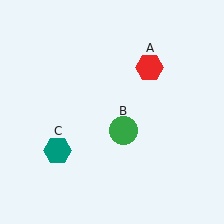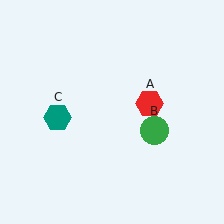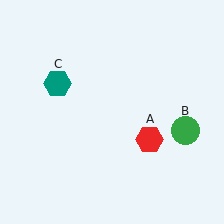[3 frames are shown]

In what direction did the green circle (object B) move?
The green circle (object B) moved right.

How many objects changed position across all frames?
3 objects changed position: red hexagon (object A), green circle (object B), teal hexagon (object C).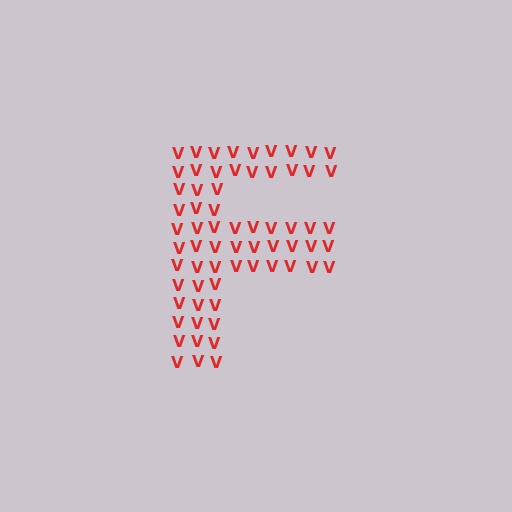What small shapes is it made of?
It is made of small letter V's.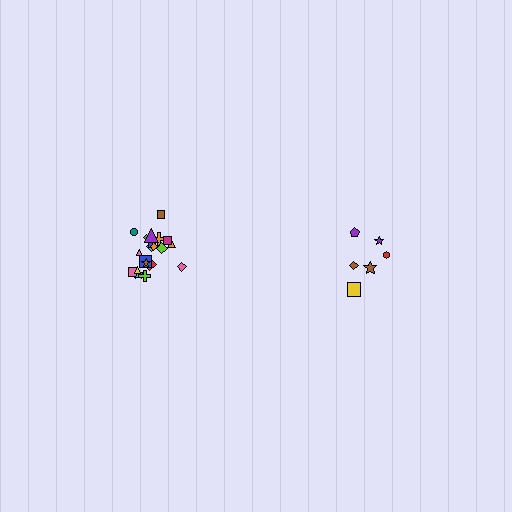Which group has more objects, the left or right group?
The left group.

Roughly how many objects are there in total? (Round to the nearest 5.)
Roughly 30 objects in total.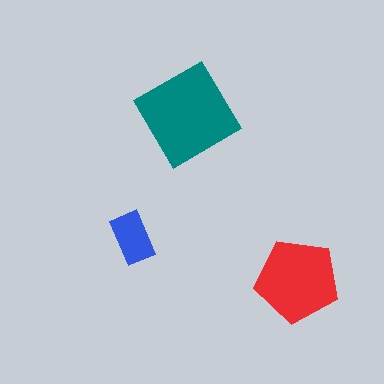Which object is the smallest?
The blue rectangle.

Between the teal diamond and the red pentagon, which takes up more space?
The teal diamond.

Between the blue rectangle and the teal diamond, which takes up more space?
The teal diamond.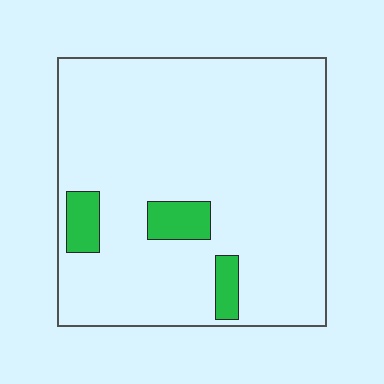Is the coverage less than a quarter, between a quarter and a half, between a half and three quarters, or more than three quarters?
Less than a quarter.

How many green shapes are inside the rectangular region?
3.